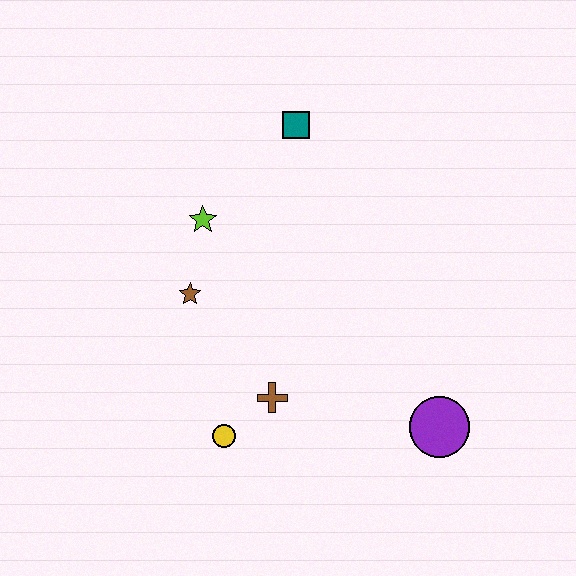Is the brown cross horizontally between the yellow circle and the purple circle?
Yes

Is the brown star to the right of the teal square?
No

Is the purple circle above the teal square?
No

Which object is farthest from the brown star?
The purple circle is farthest from the brown star.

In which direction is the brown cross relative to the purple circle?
The brown cross is to the left of the purple circle.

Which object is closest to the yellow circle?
The brown cross is closest to the yellow circle.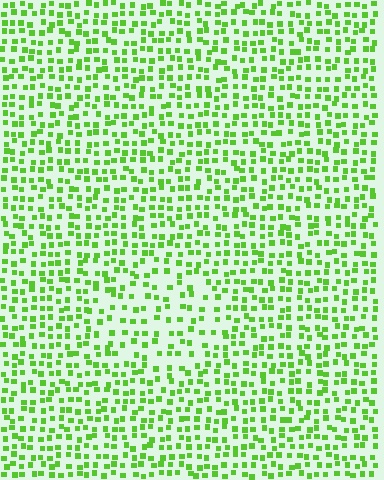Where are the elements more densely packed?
The elements are more densely packed outside the diamond boundary.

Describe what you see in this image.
The image contains small lime elements arranged at two different densities. A diamond-shaped region is visible where the elements are less densely packed than the surrounding area.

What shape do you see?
I see a diamond.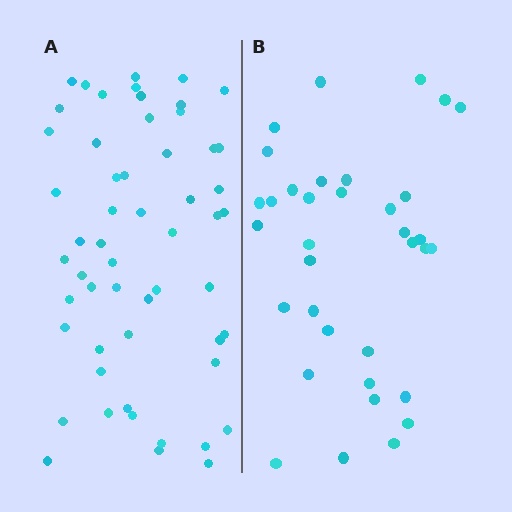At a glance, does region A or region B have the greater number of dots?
Region A (the left region) has more dots.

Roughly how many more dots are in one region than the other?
Region A has approximately 20 more dots than region B.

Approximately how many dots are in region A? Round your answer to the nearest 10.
About 60 dots. (The exact count is 55, which rounds to 60.)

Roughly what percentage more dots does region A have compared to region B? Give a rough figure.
About 55% more.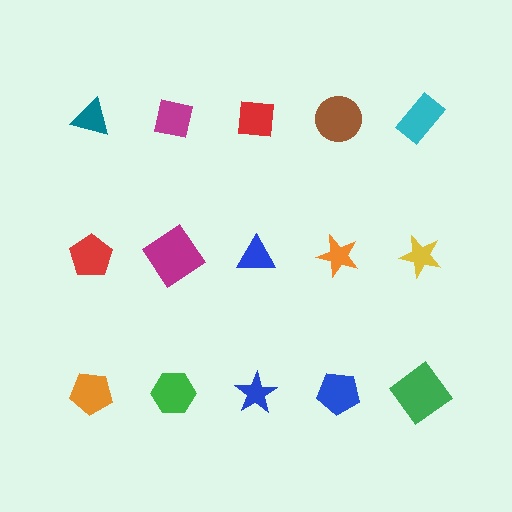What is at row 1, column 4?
A brown circle.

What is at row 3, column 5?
A green diamond.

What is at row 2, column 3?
A blue triangle.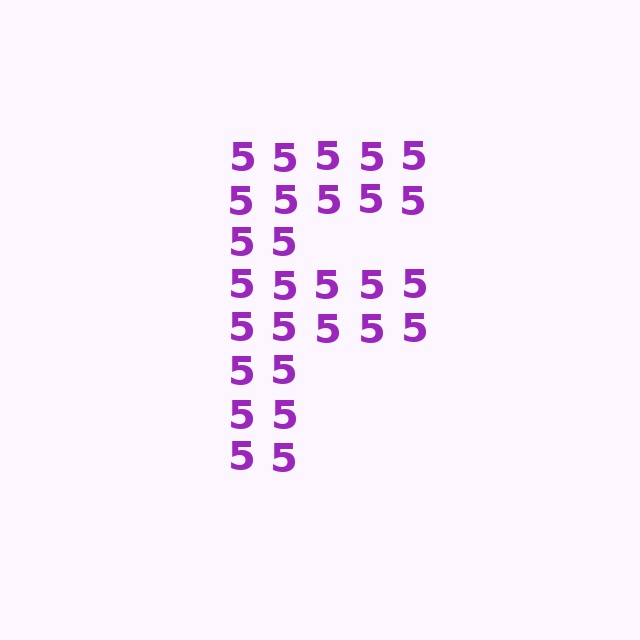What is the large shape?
The large shape is the letter F.